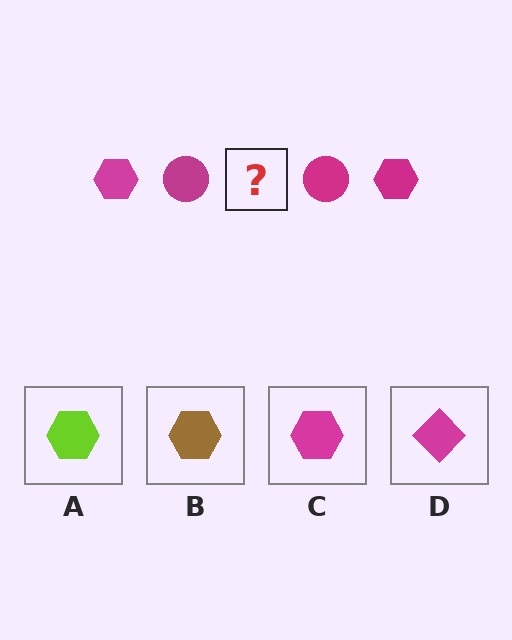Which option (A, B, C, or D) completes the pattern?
C.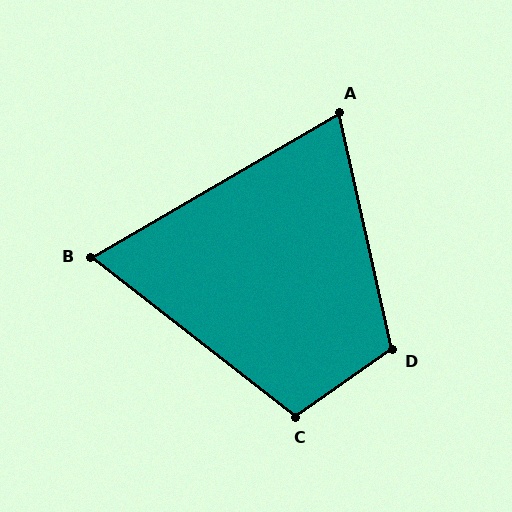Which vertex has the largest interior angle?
D, at approximately 112 degrees.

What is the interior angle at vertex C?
Approximately 107 degrees (obtuse).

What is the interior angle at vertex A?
Approximately 73 degrees (acute).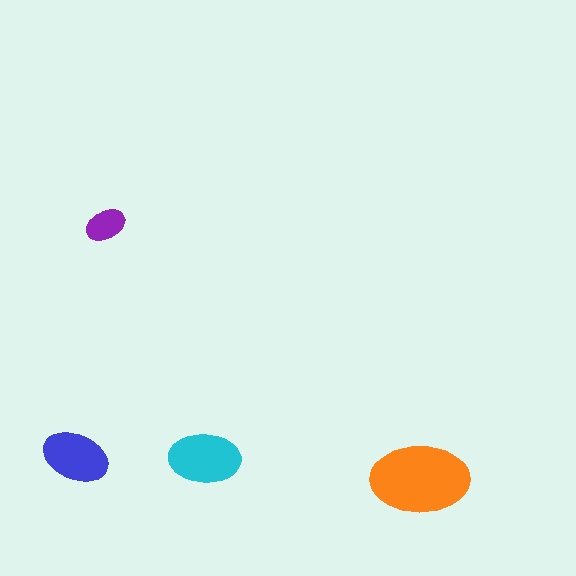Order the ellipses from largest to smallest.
the orange one, the cyan one, the blue one, the purple one.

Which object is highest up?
The purple ellipse is topmost.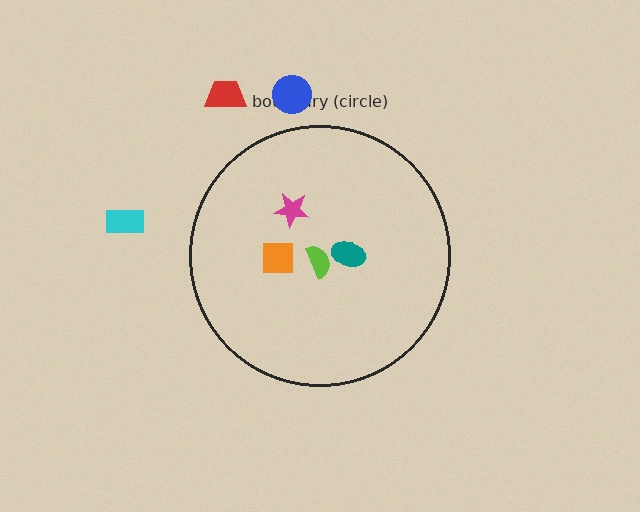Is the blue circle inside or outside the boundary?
Outside.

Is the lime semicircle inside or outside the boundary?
Inside.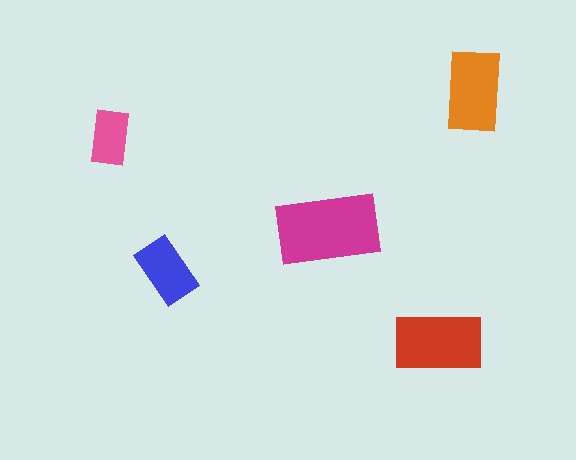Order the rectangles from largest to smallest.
the magenta one, the red one, the orange one, the blue one, the pink one.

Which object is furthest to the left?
The pink rectangle is leftmost.